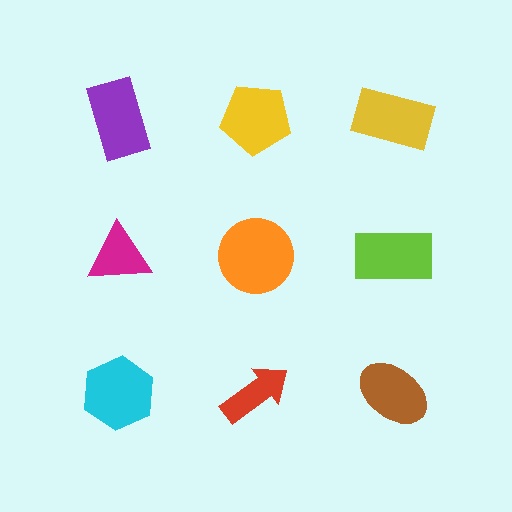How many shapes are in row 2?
3 shapes.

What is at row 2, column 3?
A lime rectangle.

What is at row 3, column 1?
A cyan hexagon.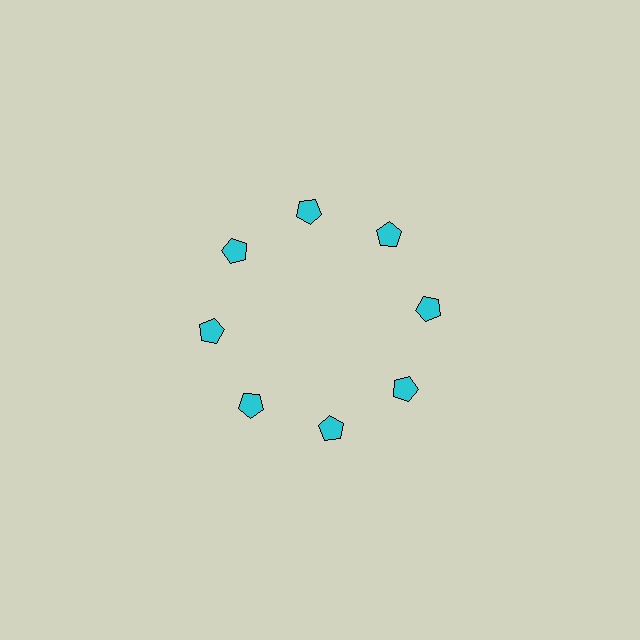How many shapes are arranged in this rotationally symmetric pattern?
There are 8 shapes, arranged in 8 groups of 1.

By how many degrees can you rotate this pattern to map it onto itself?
The pattern maps onto itself every 45 degrees of rotation.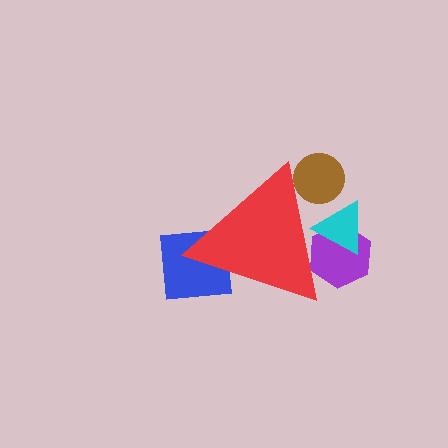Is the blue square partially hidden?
Yes, the blue square is partially hidden behind the red triangle.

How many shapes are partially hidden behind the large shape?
4 shapes are partially hidden.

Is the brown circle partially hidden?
Yes, the brown circle is partially hidden behind the red triangle.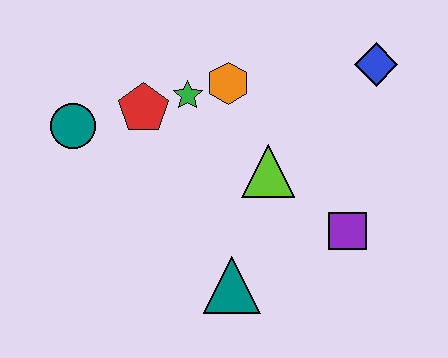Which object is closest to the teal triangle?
The lime triangle is closest to the teal triangle.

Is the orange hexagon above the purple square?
Yes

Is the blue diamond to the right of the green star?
Yes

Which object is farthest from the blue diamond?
The teal circle is farthest from the blue diamond.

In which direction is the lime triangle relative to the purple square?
The lime triangle is to the left of the purple square.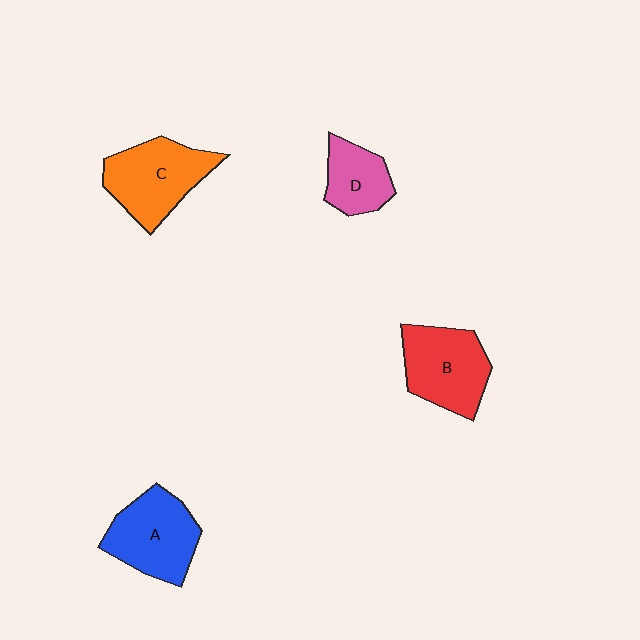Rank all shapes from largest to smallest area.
From largest to smallest: C (orange), A (blue), B (red), D (pink).